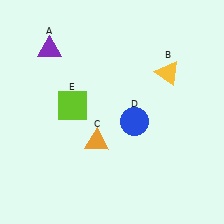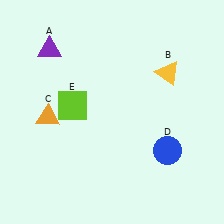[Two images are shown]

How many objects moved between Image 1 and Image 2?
2 objects moved between the two images.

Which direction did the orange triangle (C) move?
The orange triangle (C) moved left.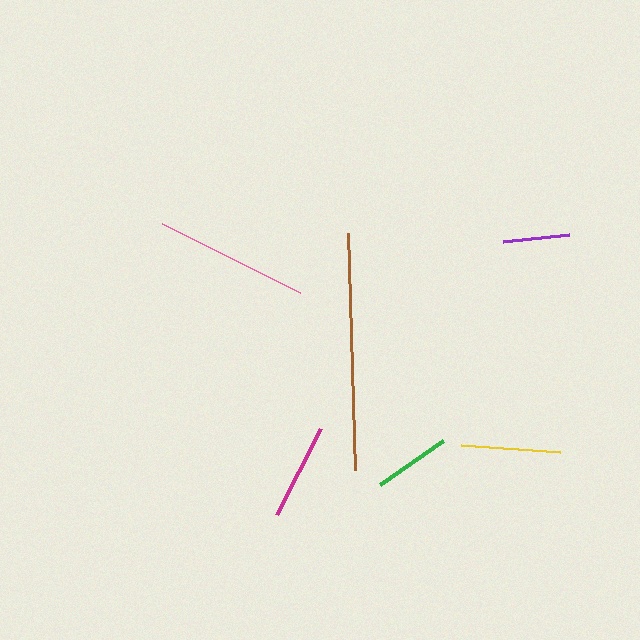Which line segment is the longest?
The brown line is the longest at approximately 237 pixels.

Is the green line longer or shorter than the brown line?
The brown line is longer than the green line.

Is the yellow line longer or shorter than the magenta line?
The yellow line is longer than the magenta line.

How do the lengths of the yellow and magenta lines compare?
The yellow and magenta lines are approximately the same length.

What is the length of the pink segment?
The pink segment is approximately 155 pixels long.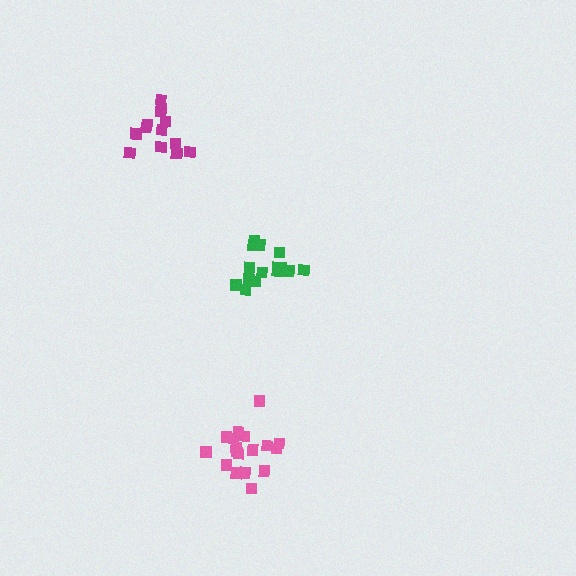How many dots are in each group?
Group 1: 14 dots, Group 2: 18 dots, Group 3: 18 dots (50 total).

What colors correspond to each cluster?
The clusters are colored: magenta, pink, green.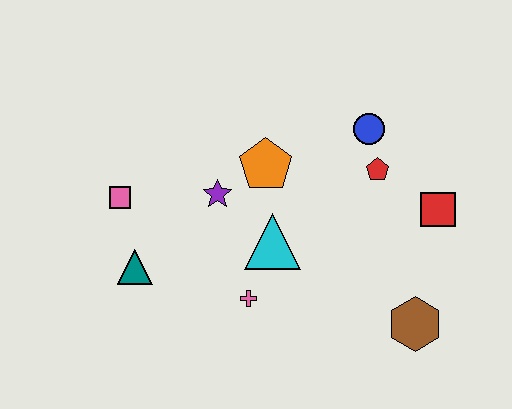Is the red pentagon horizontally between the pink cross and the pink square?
No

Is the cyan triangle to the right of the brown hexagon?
No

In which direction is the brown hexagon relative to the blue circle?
The brown hexagon is below the blue circle.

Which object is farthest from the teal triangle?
The red square is farthest from the teal triangle.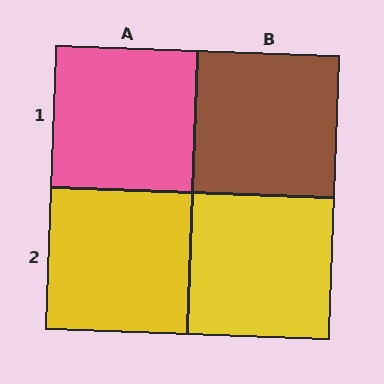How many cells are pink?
1 cell is pink.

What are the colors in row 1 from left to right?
Pink, brown.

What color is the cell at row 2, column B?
Yellow.